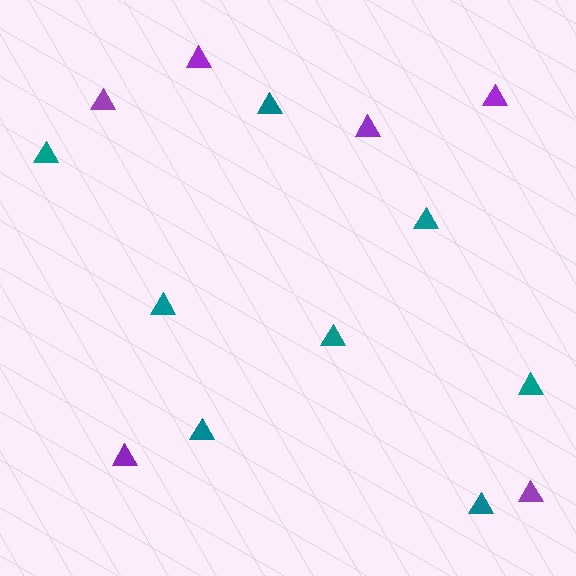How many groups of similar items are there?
There are 2 groups: one group of teal triangles (8) and one group of purple triangles (6).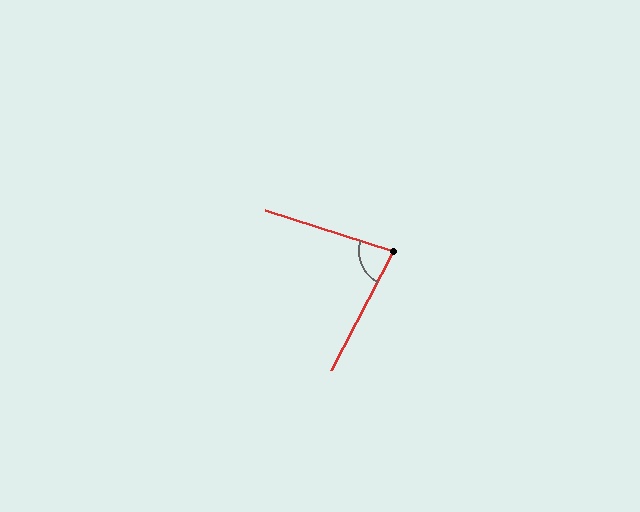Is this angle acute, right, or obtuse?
It is acute.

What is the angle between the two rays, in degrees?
Approximately 80 degrees.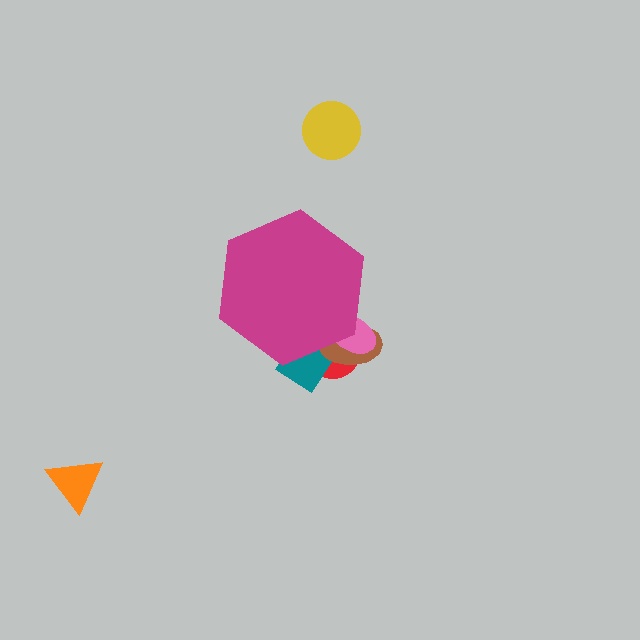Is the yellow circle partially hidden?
No, the yellow circle is fully visible.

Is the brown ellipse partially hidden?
Yes, the brown ellipse is partially hidden behind the magenta hexagon.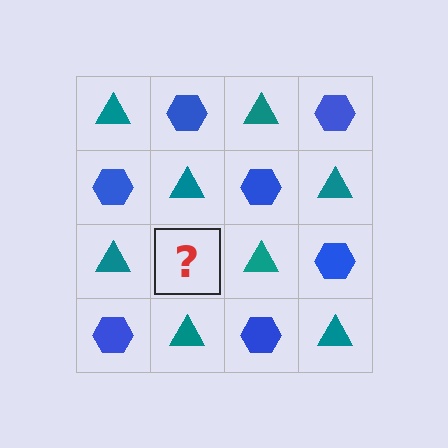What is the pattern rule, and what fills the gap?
The rule is that it alternates teal triangle and blue hexagon in a checkerboard pattern. The gap should be filled with a blue hexagon.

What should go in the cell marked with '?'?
The missing cell should contain a blue hexagon.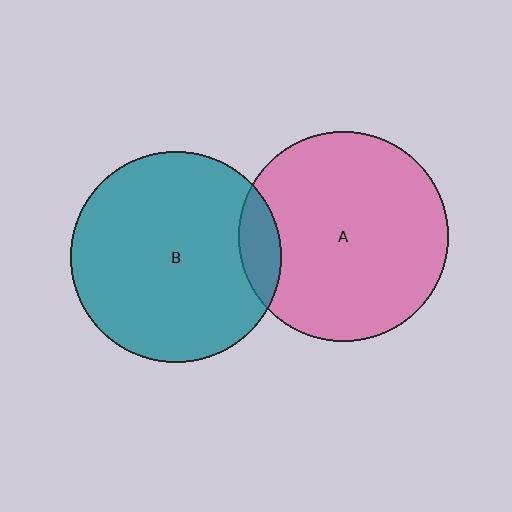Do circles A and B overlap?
Yes.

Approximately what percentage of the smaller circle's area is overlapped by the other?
Approximately 10%.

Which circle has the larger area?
Circle B (teal).